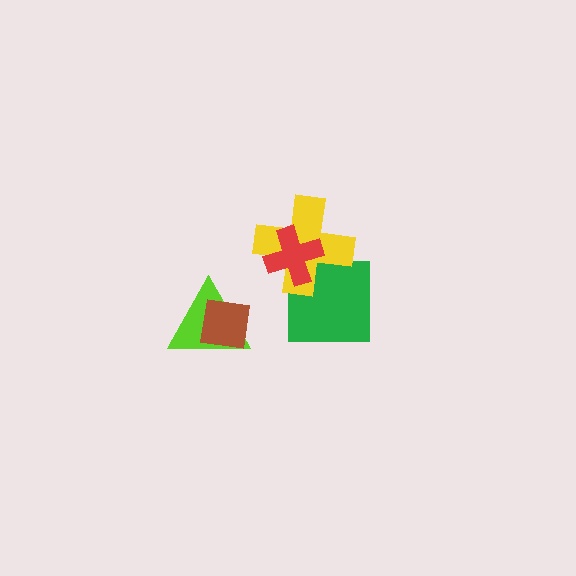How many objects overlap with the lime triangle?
1 object overlaps with the lime triangle.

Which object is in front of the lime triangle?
The brown square is in front of the lime triangle.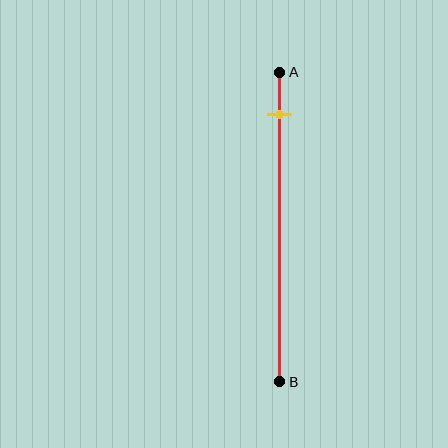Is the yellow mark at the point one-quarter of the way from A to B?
No, the mark is at about 15% from A, not at the 25% one-quarter point.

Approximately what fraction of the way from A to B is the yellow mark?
The yellow mark is approximately 15% of the way from A to B.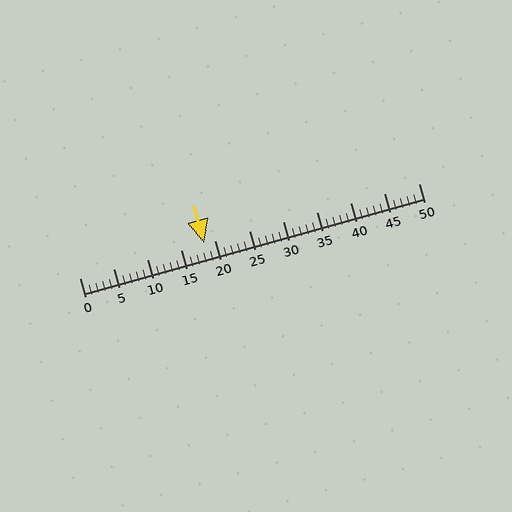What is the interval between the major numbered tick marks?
The major tick marks are spaced 5 units apart.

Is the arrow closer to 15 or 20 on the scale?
The arrow is closer to 20.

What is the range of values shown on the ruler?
The ruler shows values from 0 to 50.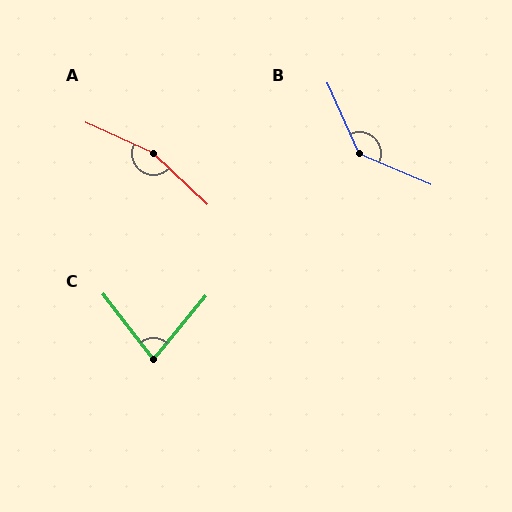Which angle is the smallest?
C, at approximately 77 degrees.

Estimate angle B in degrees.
Approximately 137 degrees.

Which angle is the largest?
A, at approximately 160 degrees.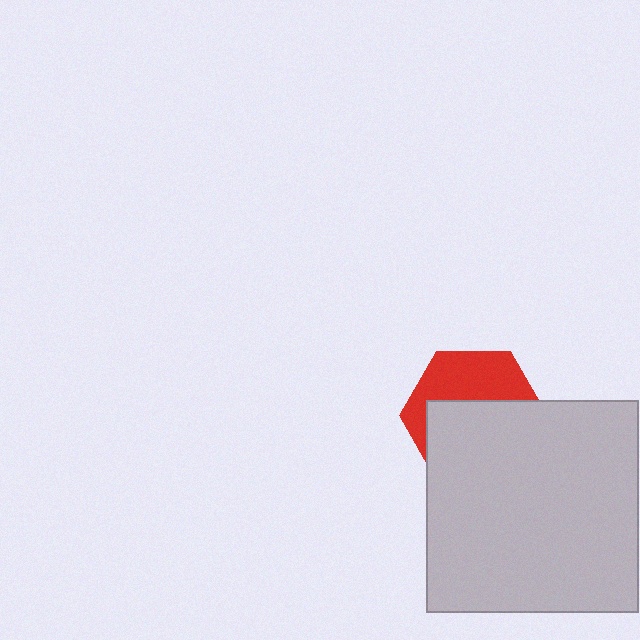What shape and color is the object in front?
The object in front is a light gray square.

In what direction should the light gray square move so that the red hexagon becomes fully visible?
The light gray square should move down. That is the shortest direction to clear the overlap and leave the red hexagon fully visible.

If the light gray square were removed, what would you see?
You would see the complete red hexagon.